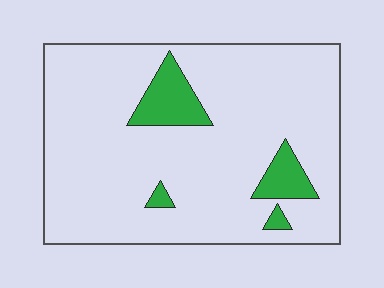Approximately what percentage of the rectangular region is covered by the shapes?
Approximately 10%.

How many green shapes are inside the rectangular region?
4.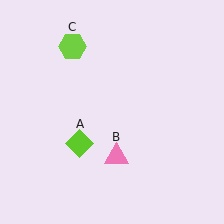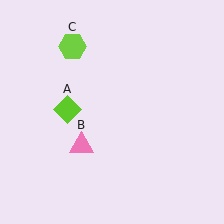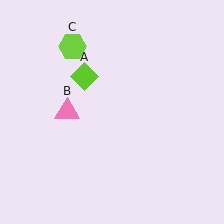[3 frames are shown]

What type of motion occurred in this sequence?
The lime diamond (object A), pink triangle (object B) rotated clockwise around the center of the scene.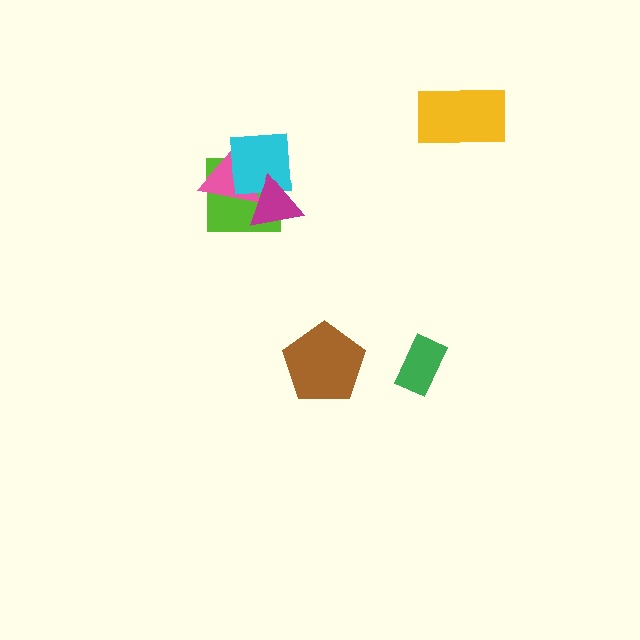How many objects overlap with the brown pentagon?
0 objects overlap with the brown pentagon.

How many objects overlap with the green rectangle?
0 objects overlap with the green rectangle.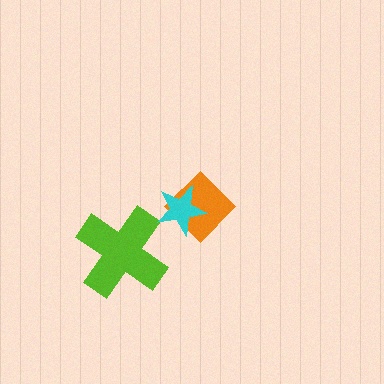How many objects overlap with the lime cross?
0 objects overlap with the lime cross.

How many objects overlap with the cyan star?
1 object overlaps with the cyan star.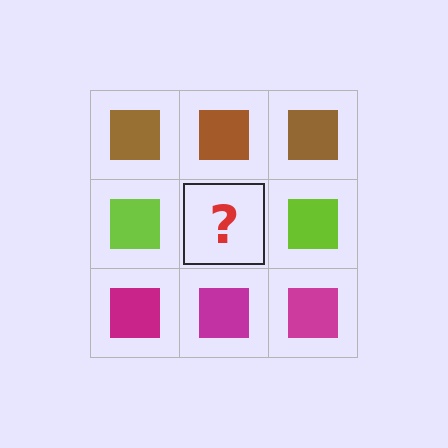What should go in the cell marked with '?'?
The missing cell should contain a lime square.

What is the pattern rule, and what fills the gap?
The rule is that each row has a consistent color. The gap should be filled with a lime square.